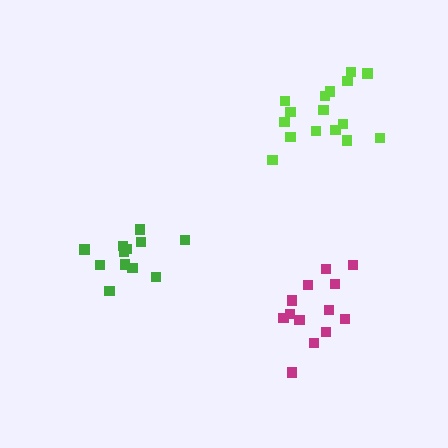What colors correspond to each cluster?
The clusters are colored: green, magenta, lime.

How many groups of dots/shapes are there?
There are 3 groups.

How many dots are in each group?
Group 1: 12 dots, Group 2: 13 dots, Group 3: 16 dots (41 total).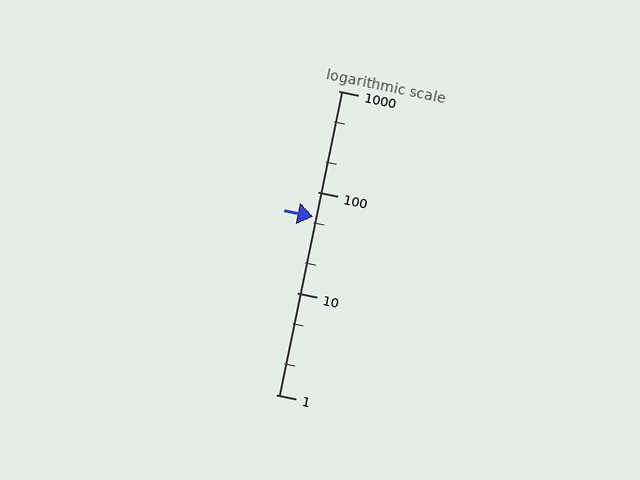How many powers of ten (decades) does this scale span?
The scale spans 3 decades, from 1 to 1000.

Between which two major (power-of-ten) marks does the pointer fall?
The pointer is between 10 and 100.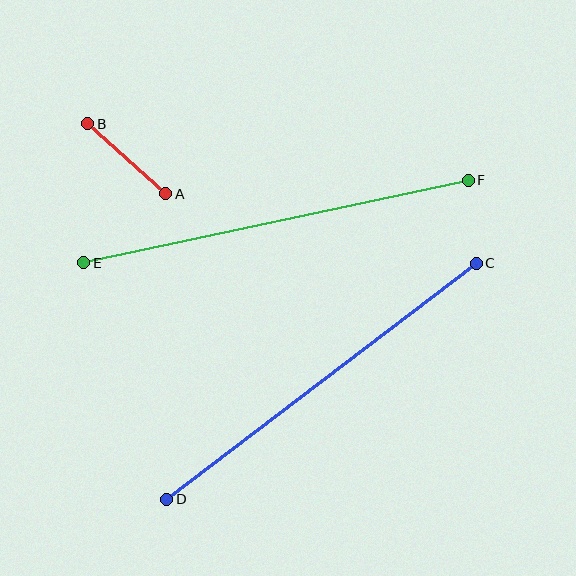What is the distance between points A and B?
The distance is approximately 105 pixels.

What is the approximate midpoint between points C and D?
The midpoint is at approximately (322, 381) pixels.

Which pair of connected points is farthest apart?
Points E and F are farthest apart.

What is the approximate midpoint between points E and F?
The midpoint is at approximately (276, 221) pixels.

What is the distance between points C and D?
The distance is approximately 390 pixels.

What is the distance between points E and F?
The distance is approximately 394 pixels.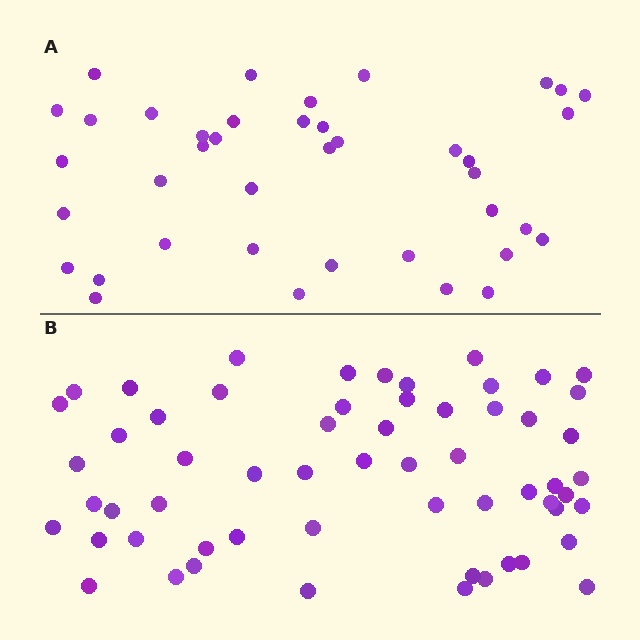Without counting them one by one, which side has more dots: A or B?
Region B (the bottom region) has more dots.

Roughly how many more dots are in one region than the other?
Region B has approximately 20 more dots than region A.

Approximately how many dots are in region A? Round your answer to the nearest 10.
About 40 dots.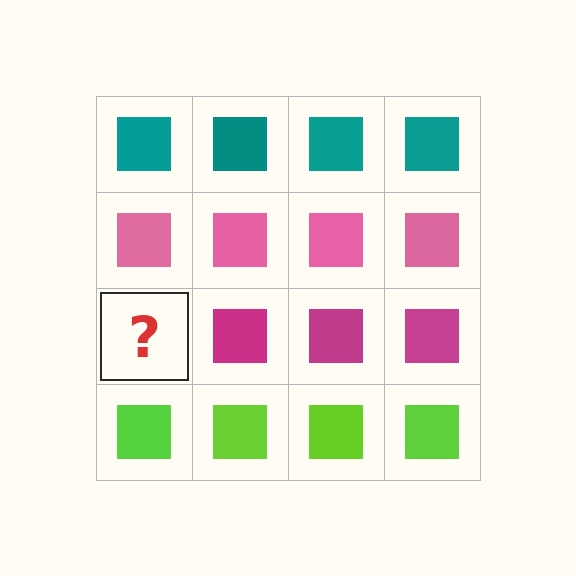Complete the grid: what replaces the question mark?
The question mark should be replaced with a magenta square.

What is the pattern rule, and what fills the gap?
The rule is that each row has a consistent color. The gap should be filled with a magenta square.